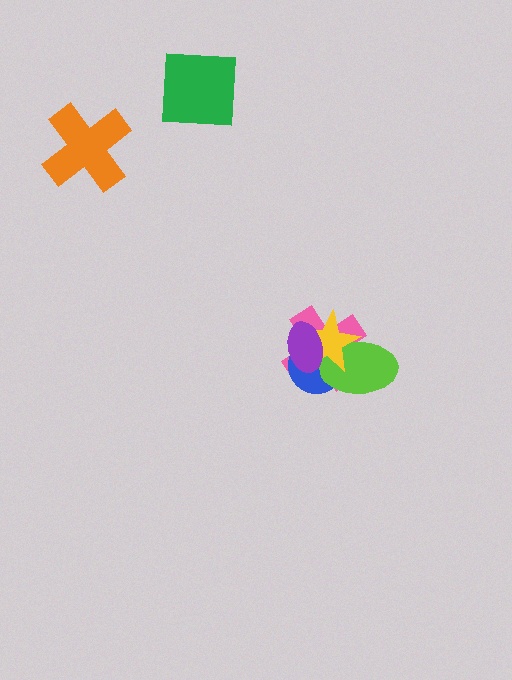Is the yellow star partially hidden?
Yes, it is partially covered by another shape.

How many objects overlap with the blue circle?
4 objects overlap with the blue circle.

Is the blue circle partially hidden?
Yes, it is partially covered by another shape.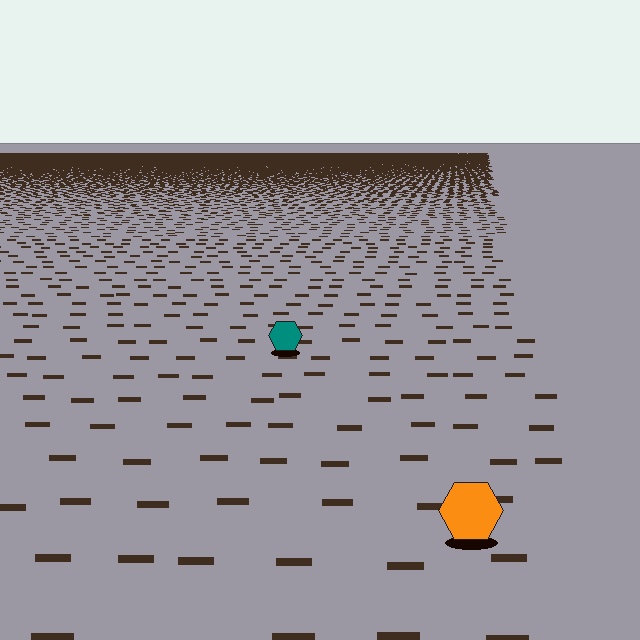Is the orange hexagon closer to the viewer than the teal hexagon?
Yes. The orange hexagon is closer — you can tell from the texture gradient: the ground texture is coarser near it.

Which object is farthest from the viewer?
The teal hexagon is farthest from the viewer. It appears smaller and the ground texture around it is denser.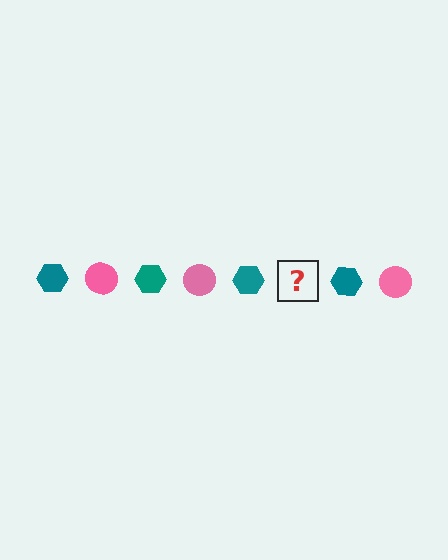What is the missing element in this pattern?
The missing element is a pink circle.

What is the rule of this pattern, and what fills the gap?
The rule is that the pattern alternates between teal hexagon and pink circle. The gap should be filled with a pink circle.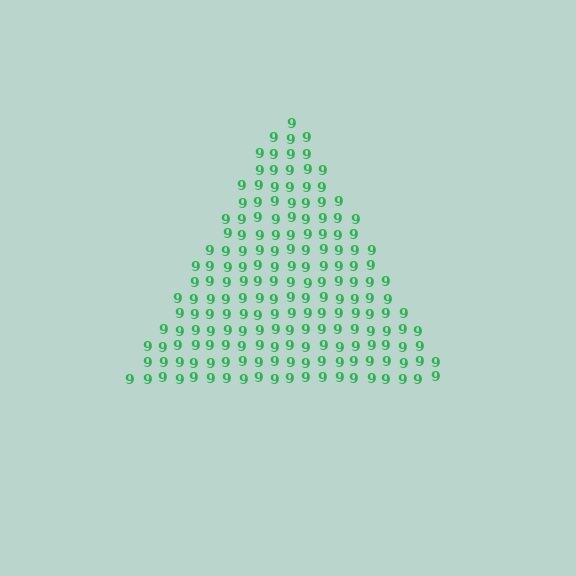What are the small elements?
The small elements are digit 9's.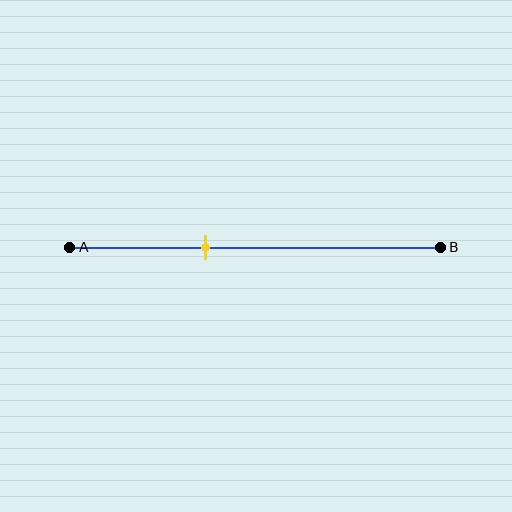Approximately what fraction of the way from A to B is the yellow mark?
The yellow mark is approximately 35% of the way from A to B.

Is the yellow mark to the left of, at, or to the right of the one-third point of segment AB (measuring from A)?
The yellow mark is to the right of the one-third point of segment AB.